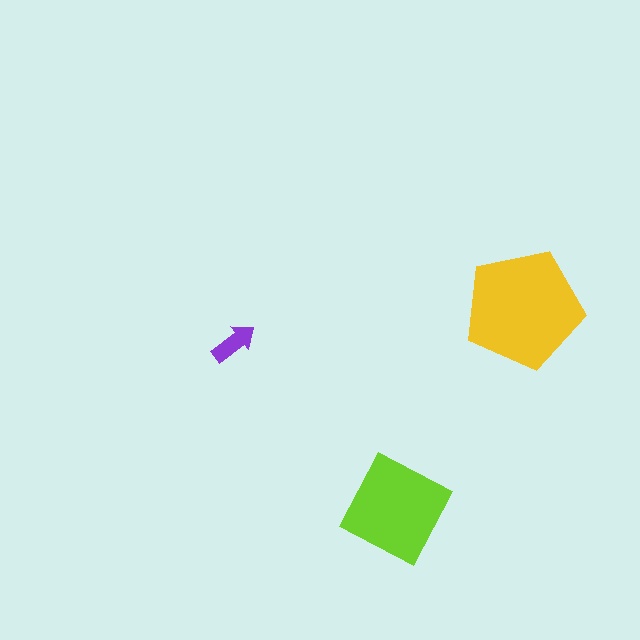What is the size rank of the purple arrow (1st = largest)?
3rd.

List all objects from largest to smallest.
The yellow pentagon, the lime diamond, the purple arrow.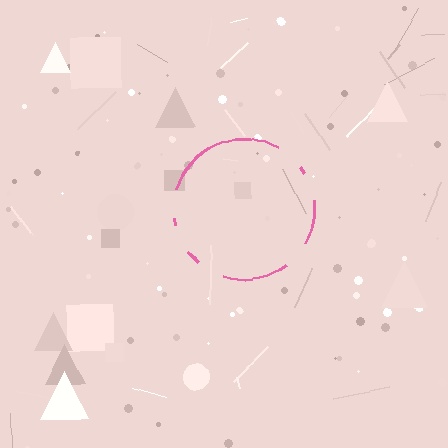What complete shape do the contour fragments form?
The contour fragments form a circle.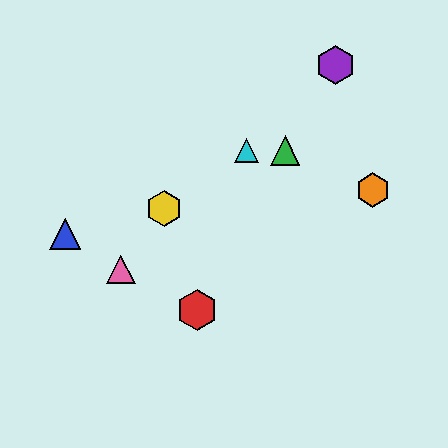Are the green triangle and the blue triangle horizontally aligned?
No, the green triangle is at y≈151 and the blue triangle is at y≈234.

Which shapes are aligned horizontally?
The green triangle, the cyan triangle are aligned horizontally.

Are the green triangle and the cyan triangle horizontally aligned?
Yes, both are at y≈151.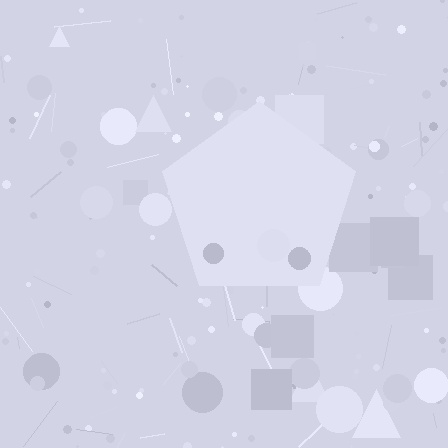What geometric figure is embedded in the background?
A pentagon is embedded in the background.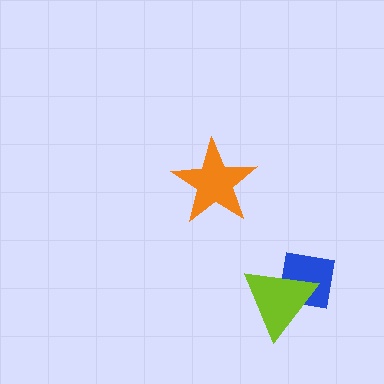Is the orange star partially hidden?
No, no other shape covers it.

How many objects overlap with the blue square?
1 object overlaps with the blue square.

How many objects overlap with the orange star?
0 objects overlap with the orange star.